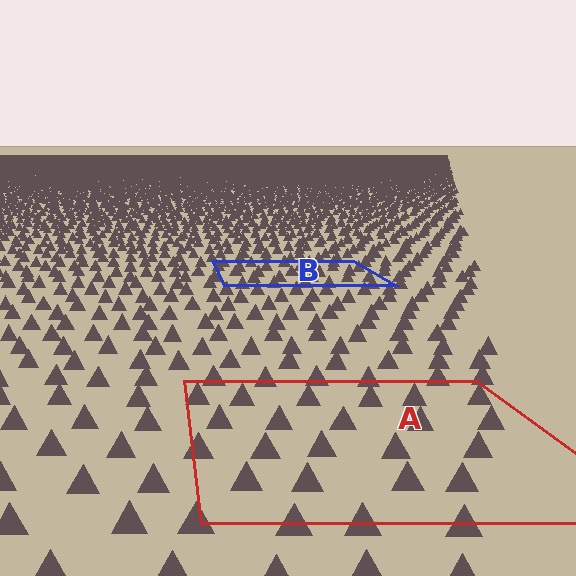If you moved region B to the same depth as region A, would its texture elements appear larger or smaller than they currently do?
They would appear larger. At a closer depth, the same texture elements are projected at a bigger on-screen size.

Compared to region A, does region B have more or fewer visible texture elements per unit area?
Region B has more texture elements per unit area — they are packed more densely because it is farther away.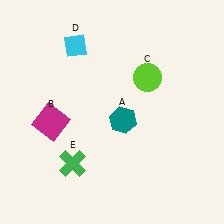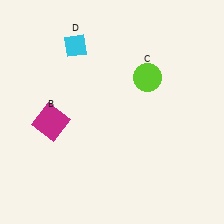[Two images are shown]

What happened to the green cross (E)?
The green cross (E) was removed in Image 2. It was in the bottom-left area of Image 1.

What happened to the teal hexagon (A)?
The teal hexagon (A) was removed in Image 2. It was in the bottom-right area of Image 1.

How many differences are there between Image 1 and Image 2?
There are 2 differences between the two images.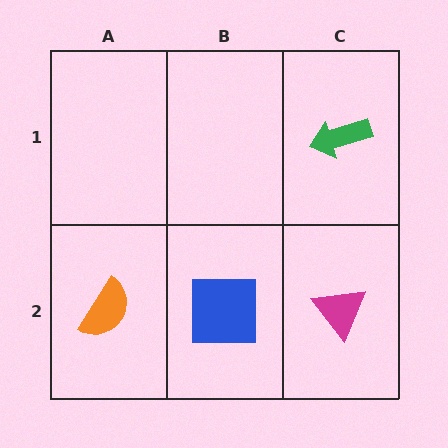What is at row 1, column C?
A green arrow.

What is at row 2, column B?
A blue square.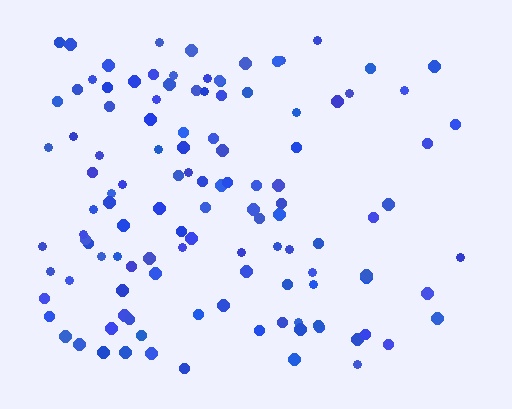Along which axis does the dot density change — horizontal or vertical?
Horizontal.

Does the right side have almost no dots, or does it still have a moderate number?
Still a moderate number, just noticeably fewer than the left.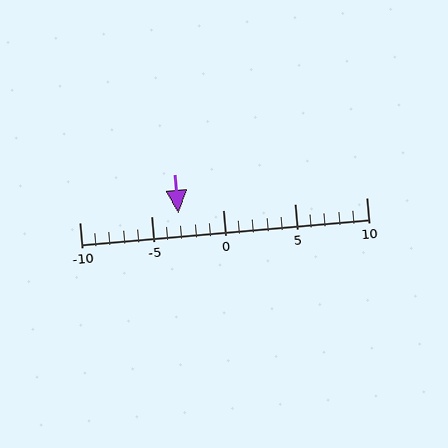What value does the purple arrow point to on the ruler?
The purple arrow points to approximately -3.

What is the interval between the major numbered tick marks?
The major tick marks are spaced 5 units apart.